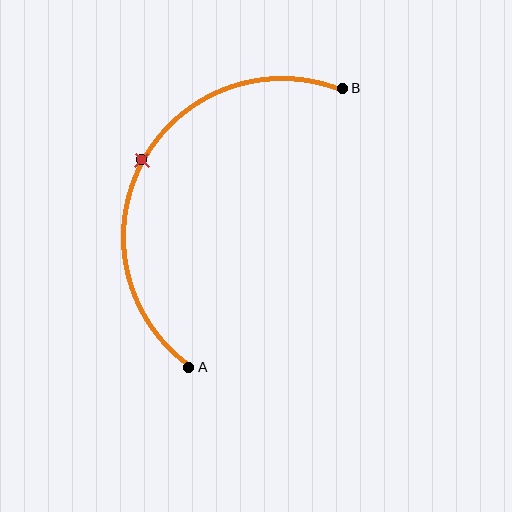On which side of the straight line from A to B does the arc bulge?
The arc bulges to the left of the straight line connecting A and B.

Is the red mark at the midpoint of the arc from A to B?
Yes. The red mark lies on the arc at equal arc-length from both A and B — it is the arc midpoint.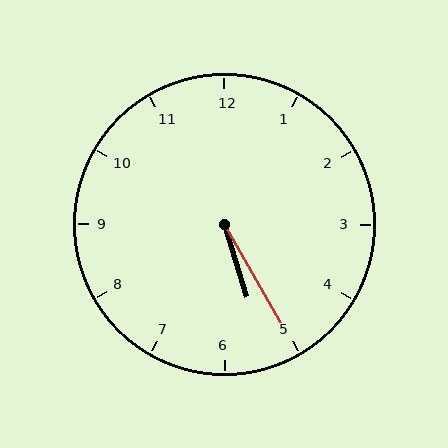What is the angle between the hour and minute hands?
Approximately 12 degrees.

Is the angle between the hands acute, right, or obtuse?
It is acute.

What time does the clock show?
5:25.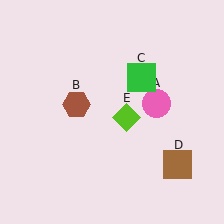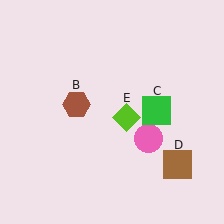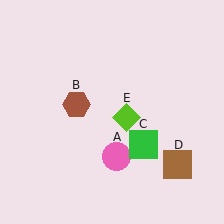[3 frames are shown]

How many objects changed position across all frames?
2 objects changed position: pink circle (object A), green square (object C).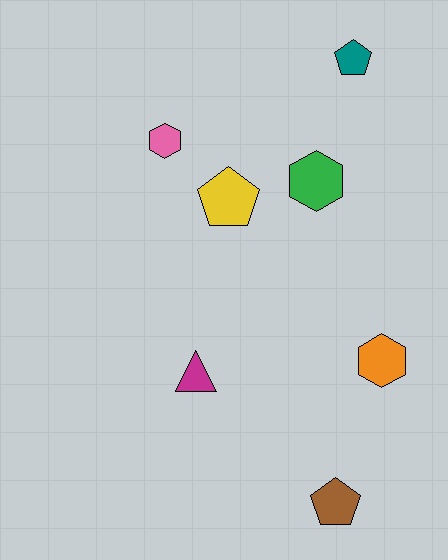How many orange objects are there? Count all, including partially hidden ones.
There is 1 orange object.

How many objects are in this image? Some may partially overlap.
There are 7 objects.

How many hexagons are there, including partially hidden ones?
There are 3 hexagons.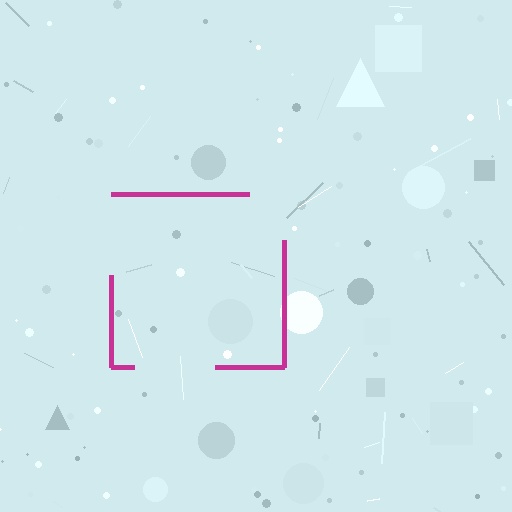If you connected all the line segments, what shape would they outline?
They would outline a square.